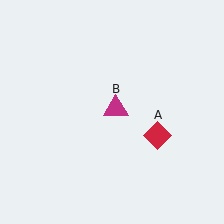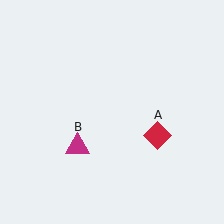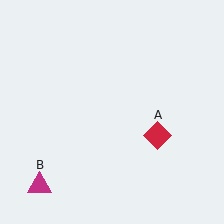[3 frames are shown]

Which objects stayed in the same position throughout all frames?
Red diamond (object A) remained stationary.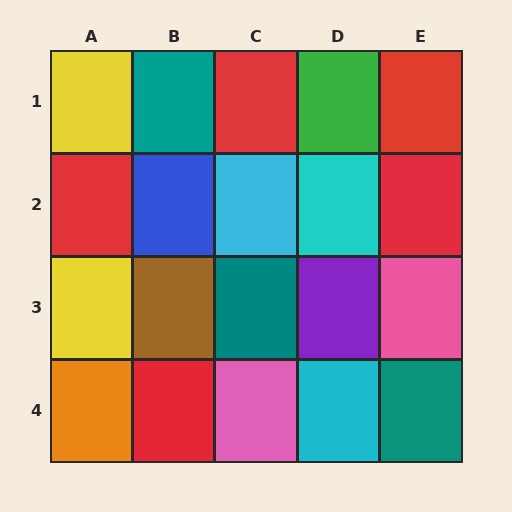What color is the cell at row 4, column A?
Orange.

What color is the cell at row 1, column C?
Red.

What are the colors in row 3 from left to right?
Yellow, brown, teal, purple, pink.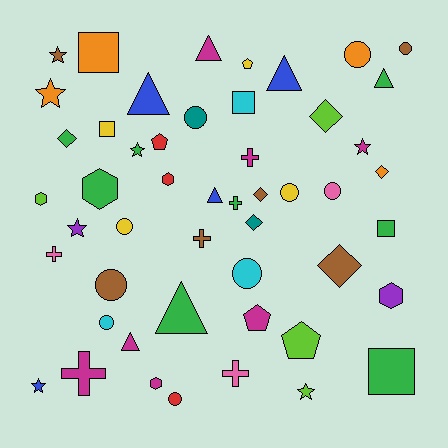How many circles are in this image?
There are 10 circles.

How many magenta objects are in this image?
There are 7 magenta objects.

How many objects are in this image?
There are 50 objects.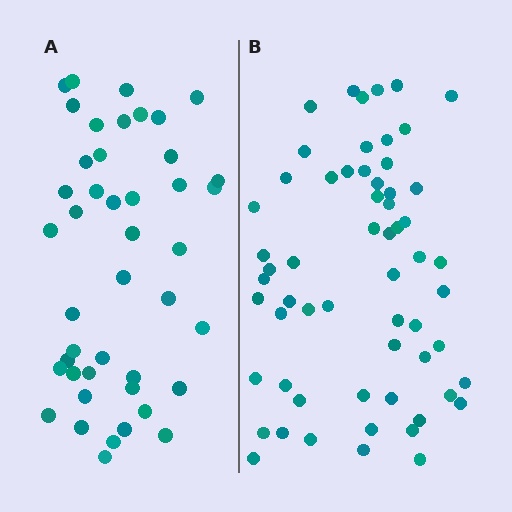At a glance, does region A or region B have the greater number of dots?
Region B (the right region) has more dots.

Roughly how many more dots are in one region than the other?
Region B has approximately 15 more dots than region A.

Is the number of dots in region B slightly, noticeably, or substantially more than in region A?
Region B has noticeably more, but not dramatically so. The ratio is roughly 1.4 to 1.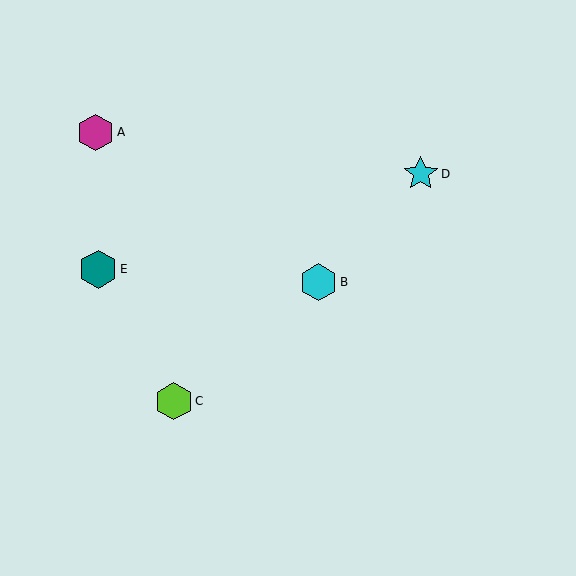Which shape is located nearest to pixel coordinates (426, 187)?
The cyan star (labeled D) at (421, 174) is nearest to that location.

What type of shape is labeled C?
Shape C is a lime hexagon.